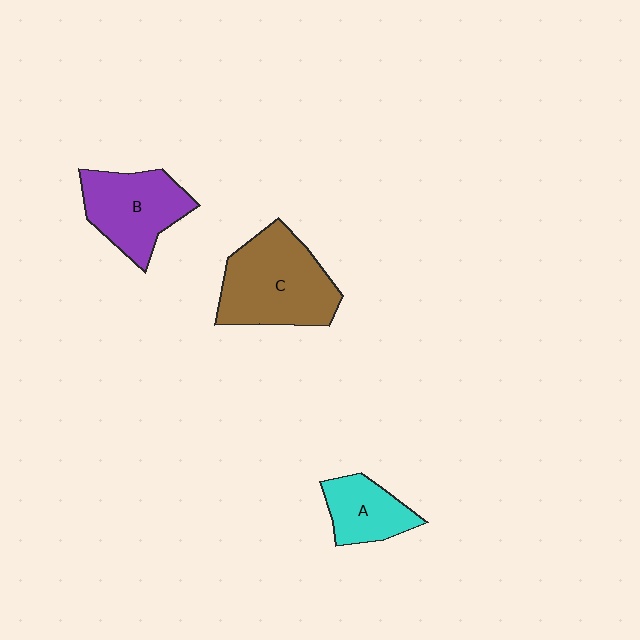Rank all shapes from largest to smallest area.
From largest to smallest: C (brown), B (purple), A (cyan).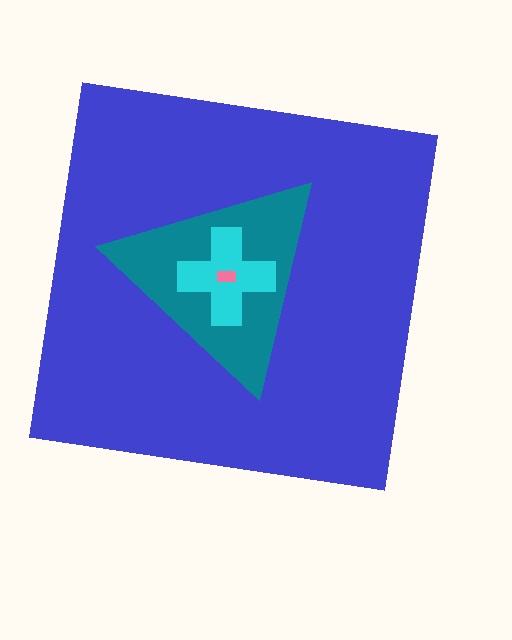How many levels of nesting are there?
4.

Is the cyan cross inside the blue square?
Yes.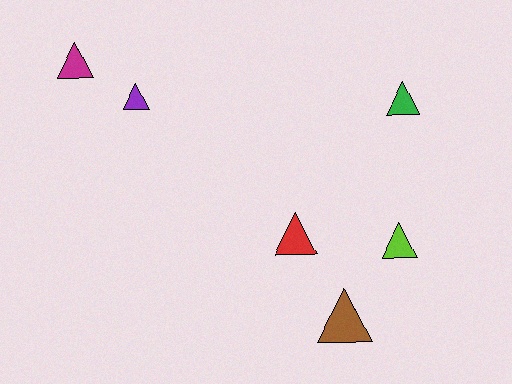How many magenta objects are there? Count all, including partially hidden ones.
There is 1 magenta object.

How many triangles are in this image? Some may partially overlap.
There are 6 triangles.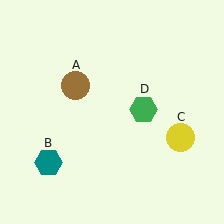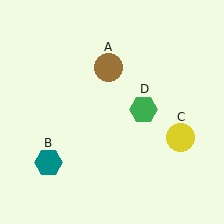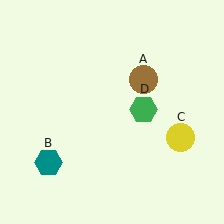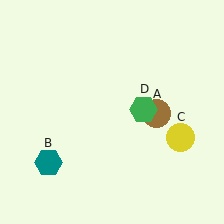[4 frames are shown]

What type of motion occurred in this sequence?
The brown circle (object A) rotated clockwise around the center of the scene.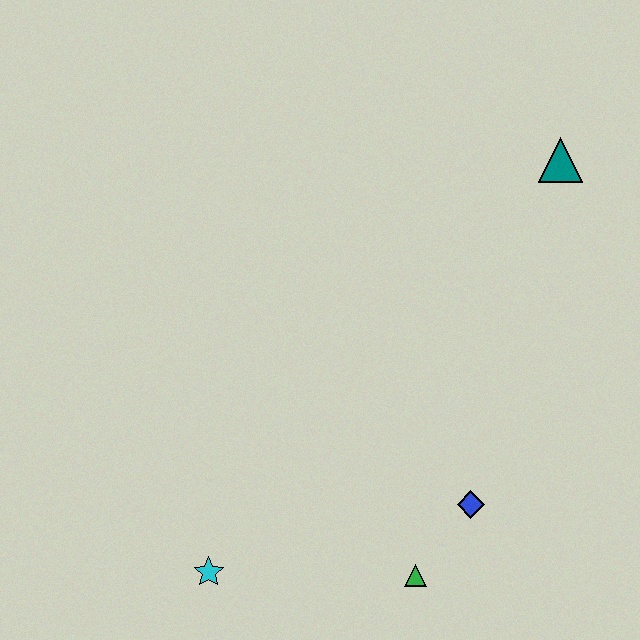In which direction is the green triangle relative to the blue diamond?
The green triangle is below the blue diamond.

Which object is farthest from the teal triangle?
The cyan star is farthest from the teal triangle.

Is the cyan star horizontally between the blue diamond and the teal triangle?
No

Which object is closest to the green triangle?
The blue diamond is closest to the green triangle.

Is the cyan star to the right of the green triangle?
No